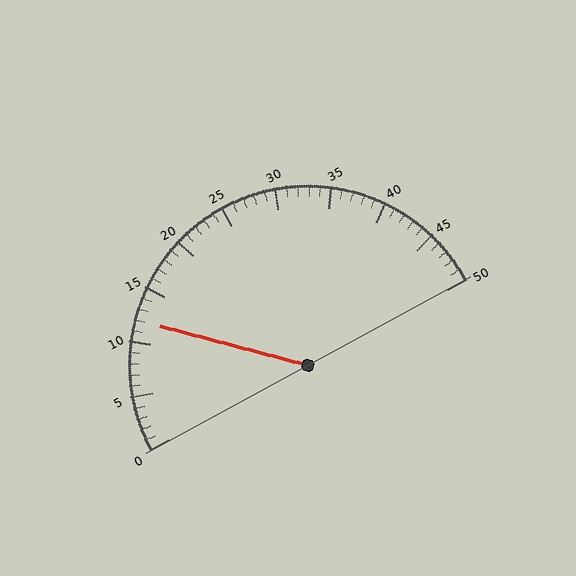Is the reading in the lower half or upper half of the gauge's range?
The reading is in the lower half of the range (0 to 50).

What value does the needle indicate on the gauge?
The needle indicates approximately 12.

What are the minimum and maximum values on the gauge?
The gauge ranges from 0 to 50.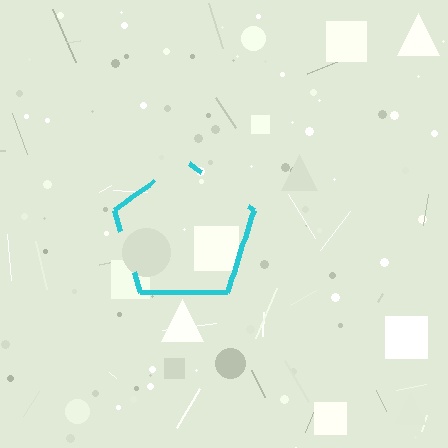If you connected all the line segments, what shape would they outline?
They would outline a pentagon.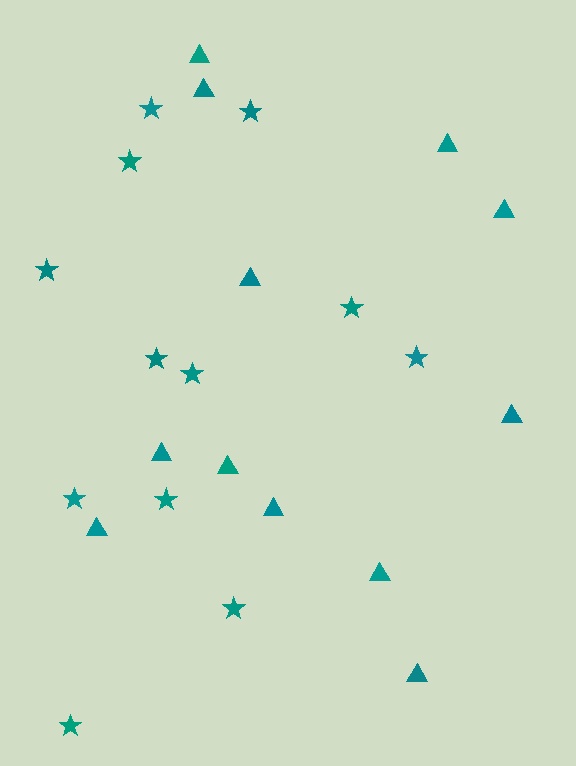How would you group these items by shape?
There are 2 groups: one group of stars (12) and one group of triangles (12).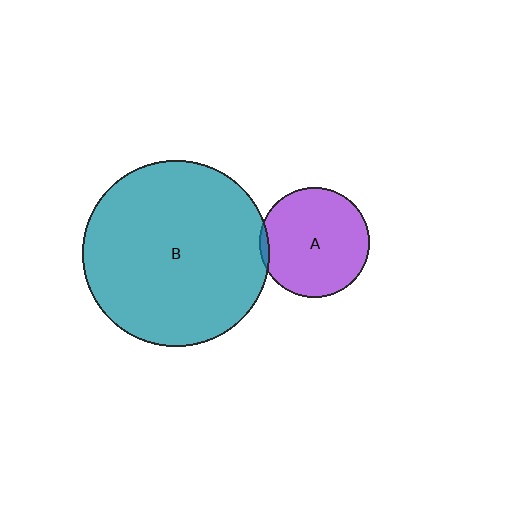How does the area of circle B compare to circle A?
Approximately 2.9 times.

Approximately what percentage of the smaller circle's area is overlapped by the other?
Approximately 5%.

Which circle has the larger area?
Circle B (teal).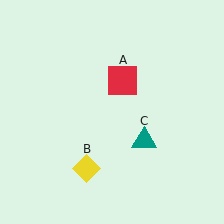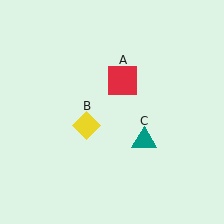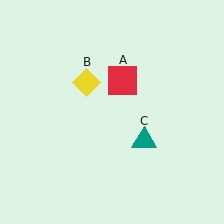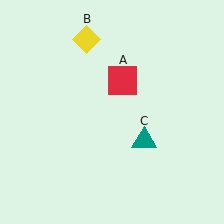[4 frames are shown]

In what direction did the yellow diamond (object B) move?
The yellow diamond (object B) moved up.